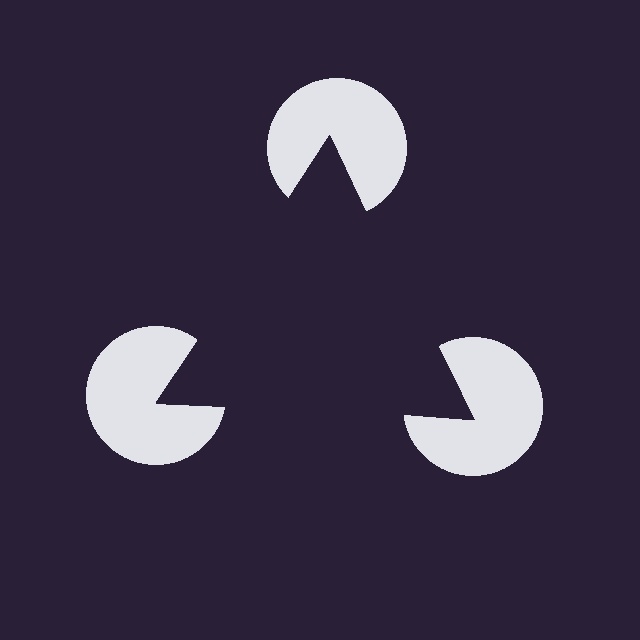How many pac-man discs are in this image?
There are 3 — one at each vertex of the illusory triangle.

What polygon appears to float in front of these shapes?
An illusory triangle — its edges are inferred from the aligned wedge cuts in the pac-man discs, not physically drawn.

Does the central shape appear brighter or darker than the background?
It typically appears slightly darker than the background, even though no actual brightness change is drawn.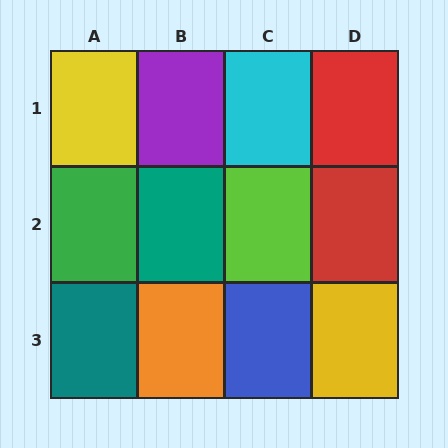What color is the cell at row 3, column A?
Teal.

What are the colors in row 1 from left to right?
Yellow, purple, cyan, red.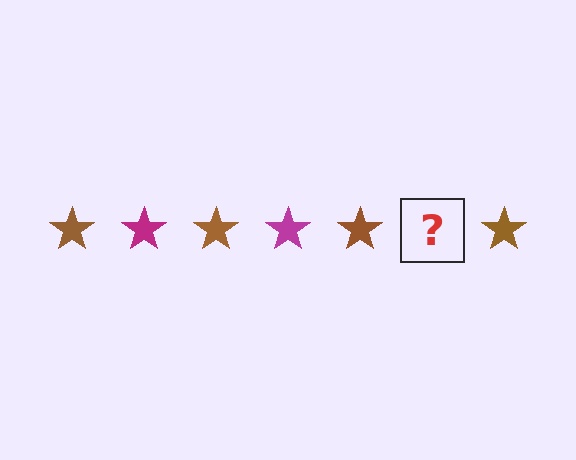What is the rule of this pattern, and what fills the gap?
The rule is that the pattern cycles through brown, magenta stars. The gap should be filled with a magenta star.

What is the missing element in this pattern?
The missing element is a magenta star.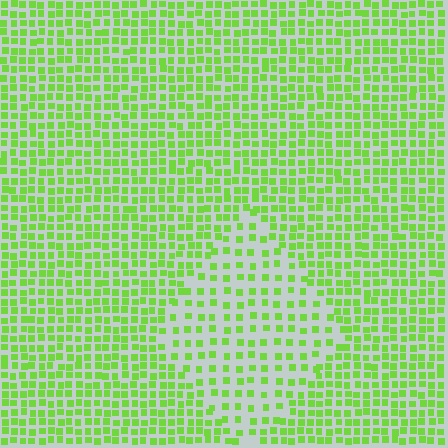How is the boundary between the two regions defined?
The boundary is defined by a change in element density (approximately 1.9x ratio). All elements are the same color, size, and shape.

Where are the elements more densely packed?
The elements are more densely packed outside the diamond boundary.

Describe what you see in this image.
The image contains small lime elements arranged at two different densities. A diamond-shaped region is visible where the elements are less densely packed than the surrounding area.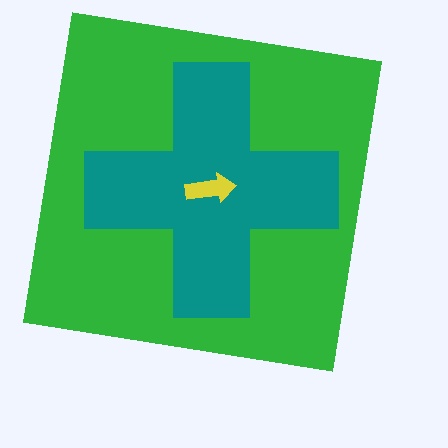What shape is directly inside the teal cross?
The yellow arrow.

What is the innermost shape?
The yellow arrow.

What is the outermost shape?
The green square.